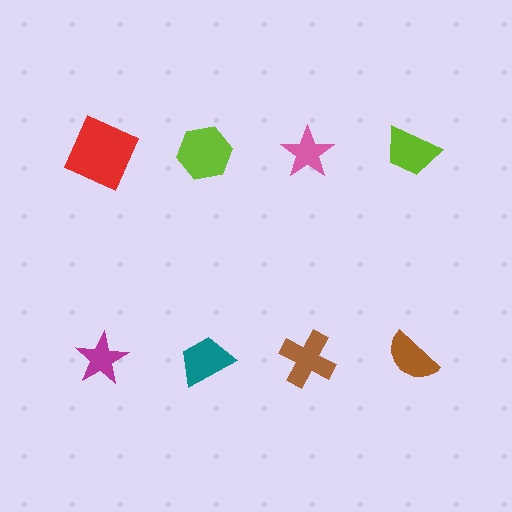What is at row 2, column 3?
A brown cross.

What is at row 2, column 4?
A brown semicircle.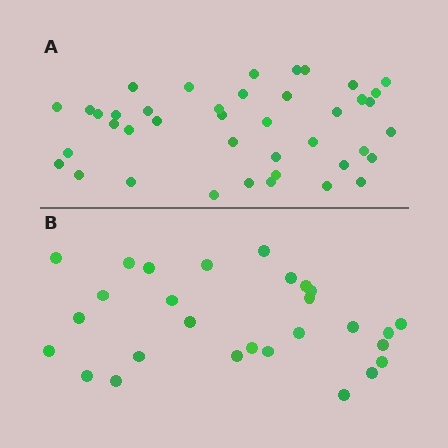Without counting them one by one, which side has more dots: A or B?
Region A (the top region) has more dots.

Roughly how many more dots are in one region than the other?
Region A has approximately 15 more dots than region B.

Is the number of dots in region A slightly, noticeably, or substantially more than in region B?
Region A has substantially more. The ratio is roughly 1.5 to 1.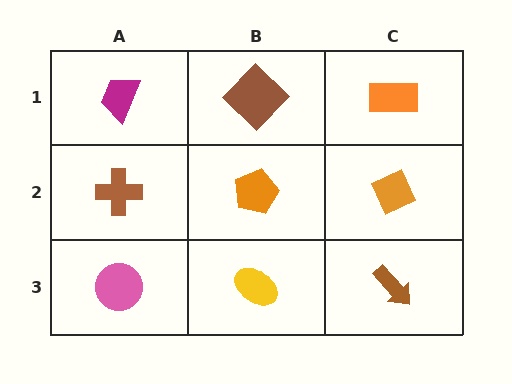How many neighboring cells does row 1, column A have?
2.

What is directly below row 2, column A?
A pink circle.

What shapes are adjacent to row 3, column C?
An orange diamond (row 2, column C), a yellow ellipse (row 3, column B).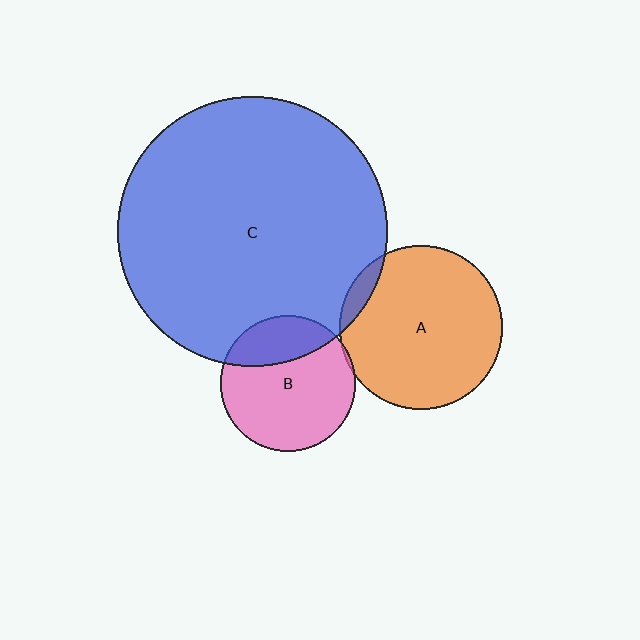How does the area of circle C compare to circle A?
Approximately 2.7 times.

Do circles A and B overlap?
Yes.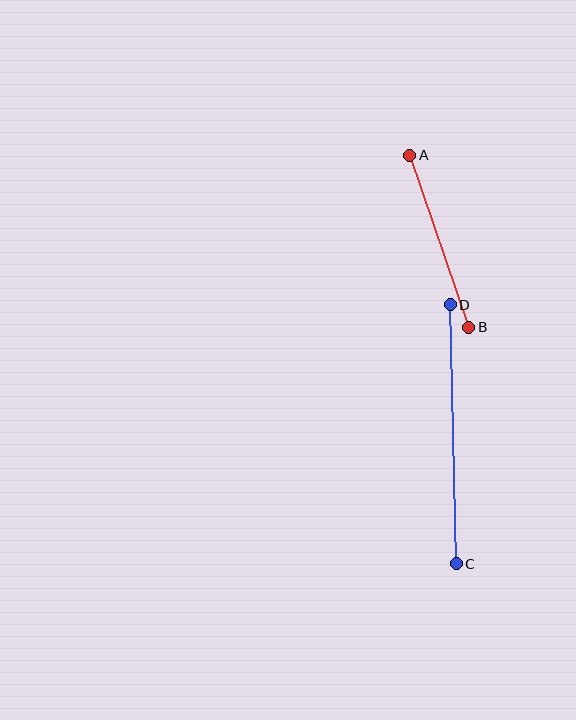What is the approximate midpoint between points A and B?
The midpoint is at approximately (439, 241) pixels.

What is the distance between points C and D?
The distance is approximately 259 pixels.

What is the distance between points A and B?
The distance is approximately 182 pixels.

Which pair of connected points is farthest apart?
Points C and D are farthest apart.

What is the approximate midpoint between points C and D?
The midpoint is at approximately (453, 434) pixels.